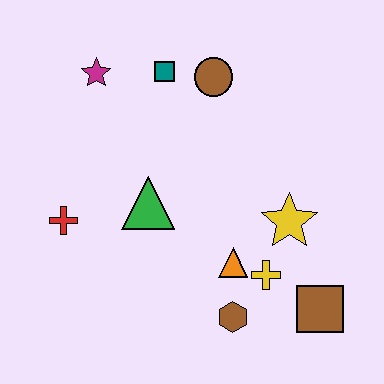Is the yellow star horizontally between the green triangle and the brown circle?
No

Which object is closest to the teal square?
The brown circle is closest to the teal square.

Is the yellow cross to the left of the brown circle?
No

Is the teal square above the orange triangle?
Yes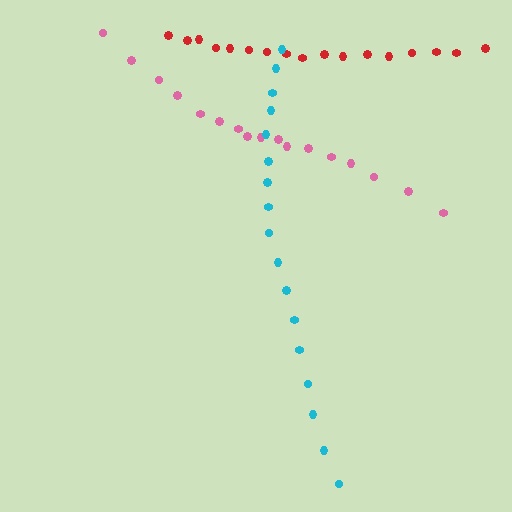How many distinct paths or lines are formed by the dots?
There are 3 distinct paths.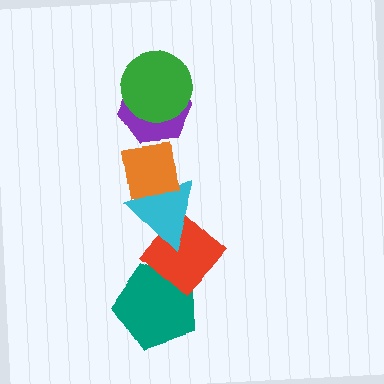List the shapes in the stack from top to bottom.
From top to bottom: the green circle, the purple hexagon, the orange square, the cyan triangle, the red diamond, the teal pentagon.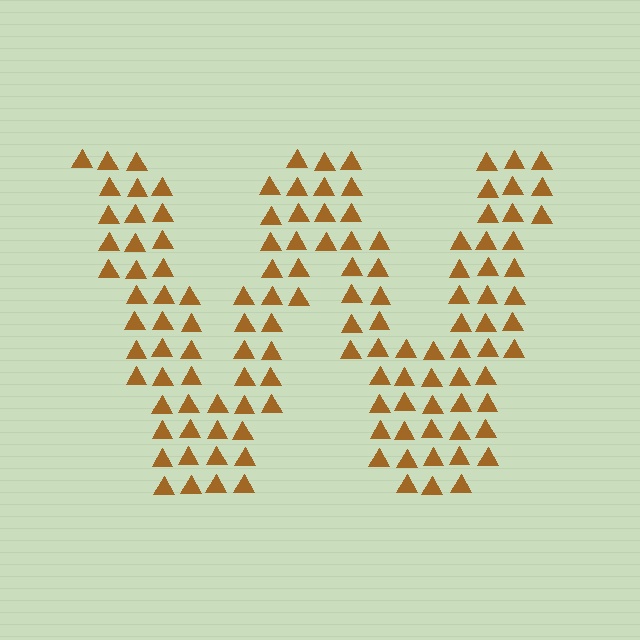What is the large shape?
The large shape is the letter W.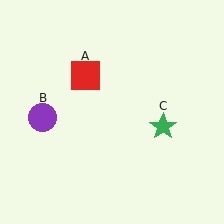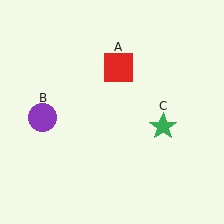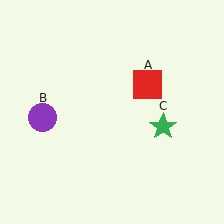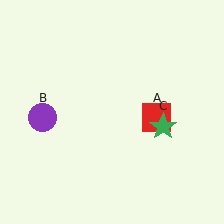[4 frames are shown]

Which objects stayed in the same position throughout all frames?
Purple circle (object B) and green star (object C) remained stationary.